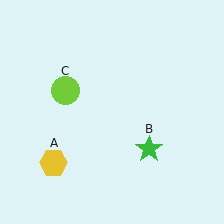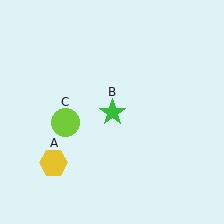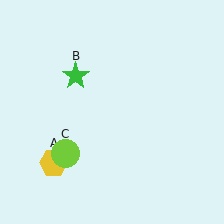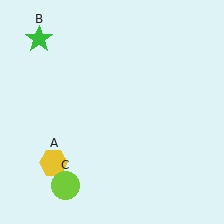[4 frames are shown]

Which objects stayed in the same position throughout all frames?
Yellow hexagon (object A) remained stationary.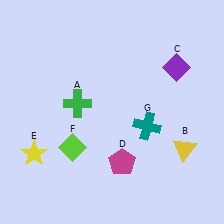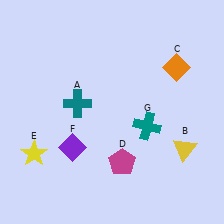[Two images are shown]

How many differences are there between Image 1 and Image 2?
There are 3 differences between the two images.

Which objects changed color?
A changed from green to teal. C changed from purple to orange. F changed from lime to purple.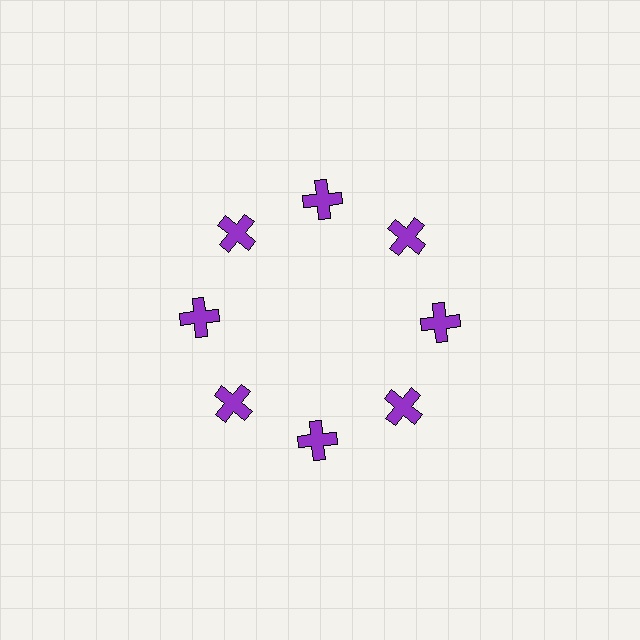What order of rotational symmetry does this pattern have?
This pattern has 8-fold rotational symmetry.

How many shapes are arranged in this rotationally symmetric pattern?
There are 8 shapes, arranged in 8 groups of 1.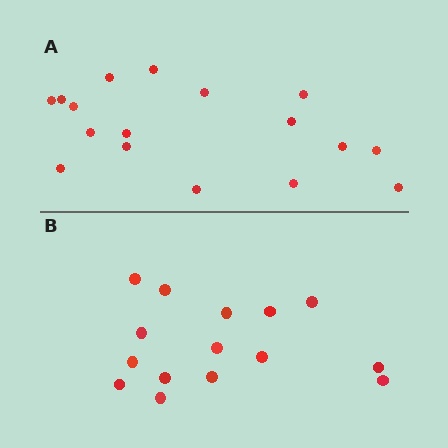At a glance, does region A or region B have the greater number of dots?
Region A (the top region) has more dots.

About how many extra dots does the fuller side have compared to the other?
Region A has just a few more — roughly 2 or 3 more dots than region B.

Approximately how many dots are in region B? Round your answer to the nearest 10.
About 20 dots. (The exact count is 15, which rounds to 20.)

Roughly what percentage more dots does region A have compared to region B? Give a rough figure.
About 15% more.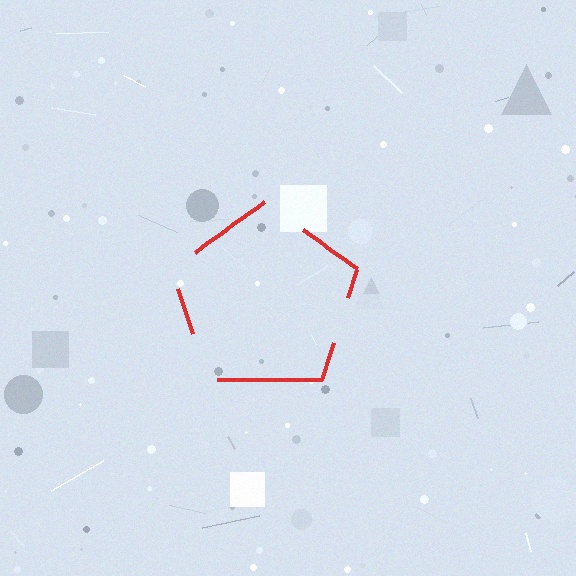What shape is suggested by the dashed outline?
The dashed outline suggests a pentagon.